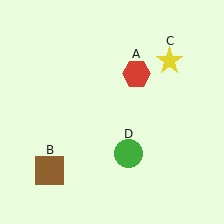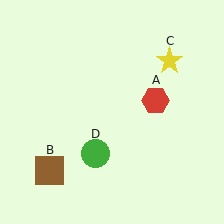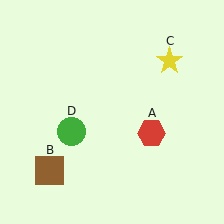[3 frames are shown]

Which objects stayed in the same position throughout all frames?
Brown square (object B) and yellow star (object C) remained stationary.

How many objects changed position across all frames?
2 objects changed position: red hexagon (object A), green circle (object D).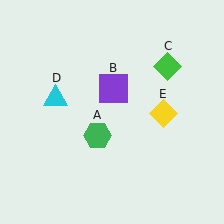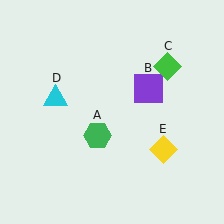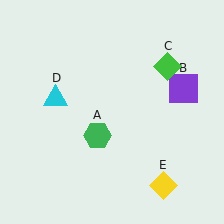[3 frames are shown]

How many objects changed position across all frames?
2 objects changed position: purple square (object B), yellow diamond (object E).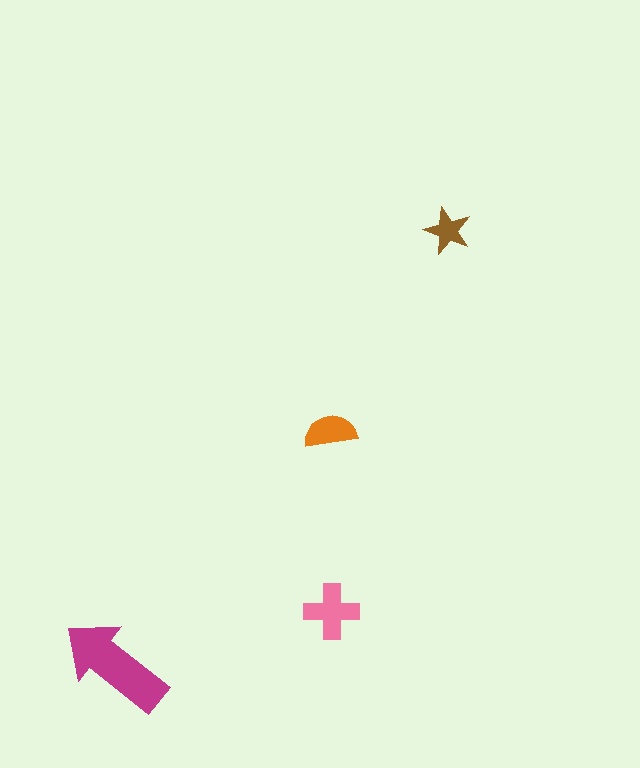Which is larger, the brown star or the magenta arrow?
The magenta arrow.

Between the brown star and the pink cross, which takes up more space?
The pink cross.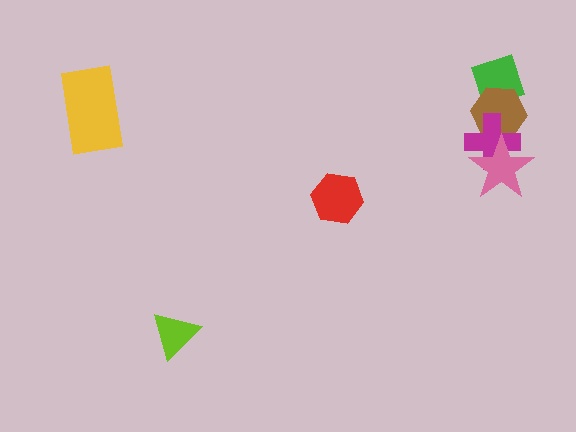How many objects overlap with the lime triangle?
0 objects overlap with the lime triangle.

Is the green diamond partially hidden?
Yes, it is partially covered by another shape.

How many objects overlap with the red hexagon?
0 objects overlap with the red hexagon.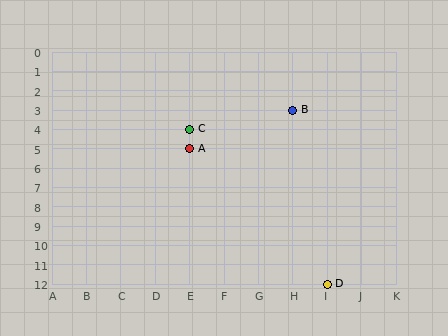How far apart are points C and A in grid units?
Points C and A are 1 row apart.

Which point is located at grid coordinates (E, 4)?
Point C is at (E, 4).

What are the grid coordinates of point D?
Point D is at grid coordinates (I, 12).